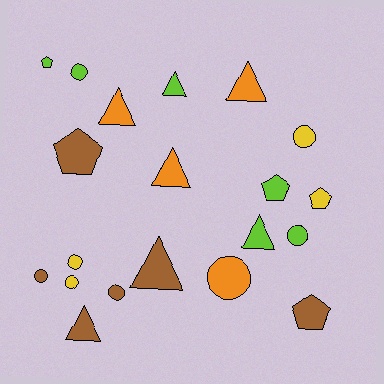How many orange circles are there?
There is 1 orange circle.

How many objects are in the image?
There are 20 objects.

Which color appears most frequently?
Lime, with 6 objects.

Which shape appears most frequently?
Circle, with 8 objects.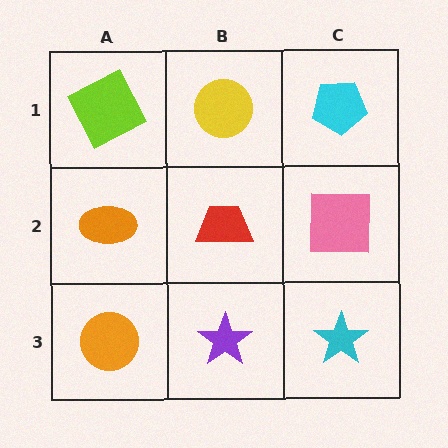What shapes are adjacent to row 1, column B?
A red trapezoid (row 2, column B), a lime square (row 1, column A), a cyan pentagon (row 1, column C).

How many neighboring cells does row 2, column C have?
3.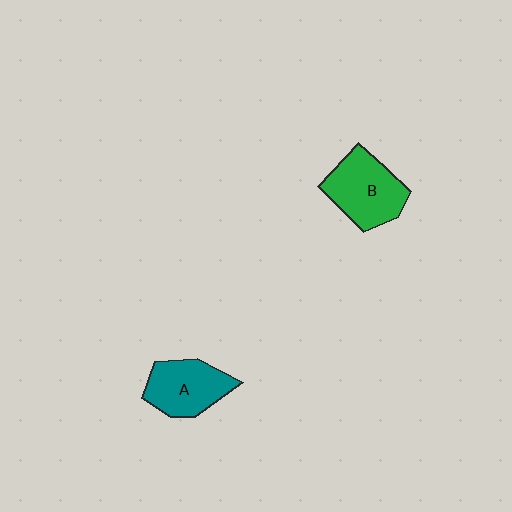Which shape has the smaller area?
Shape A (teal).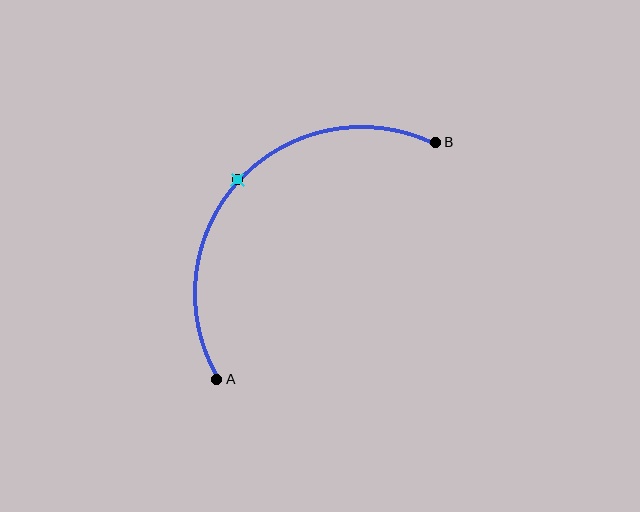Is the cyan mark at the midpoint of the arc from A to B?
Yes. The cyan mark lies on the arc at equal arc-length from both A and B — it is the arc midpoint.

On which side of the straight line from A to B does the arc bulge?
The arc bulges above and to the left of the straight line connecting A and B.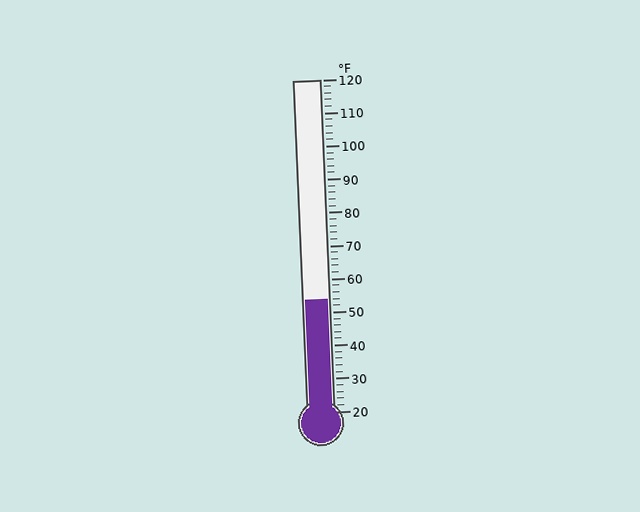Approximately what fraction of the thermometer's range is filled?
The thermometer is filled to approximately 35% of its range.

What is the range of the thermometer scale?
The thermometer scale ranges from 20°F to 120°F.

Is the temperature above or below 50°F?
The temperature is above 50°F.